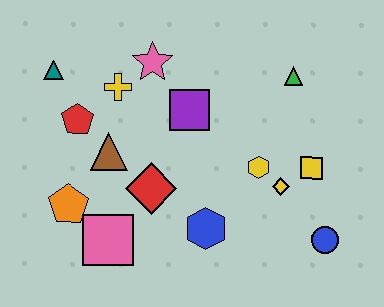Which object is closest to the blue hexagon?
The red diamond is closest to the blue hexagon.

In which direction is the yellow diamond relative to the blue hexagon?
The yellow diamond is to the right of the blue hexagon.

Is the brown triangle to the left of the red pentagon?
No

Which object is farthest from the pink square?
The green triangle is farthest from the pink square.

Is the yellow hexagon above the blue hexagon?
Yes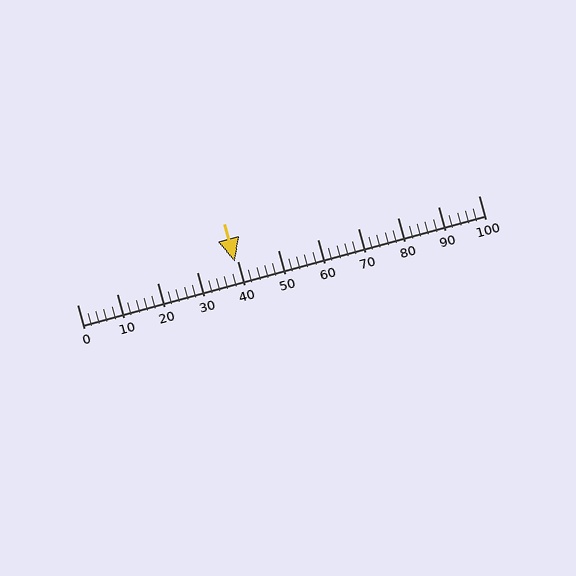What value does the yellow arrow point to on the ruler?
The yellow arrow points to approximately 39.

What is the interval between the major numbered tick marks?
The major tick marks are spaced 10 units apart.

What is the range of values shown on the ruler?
The ruler shows values from 0 to 100.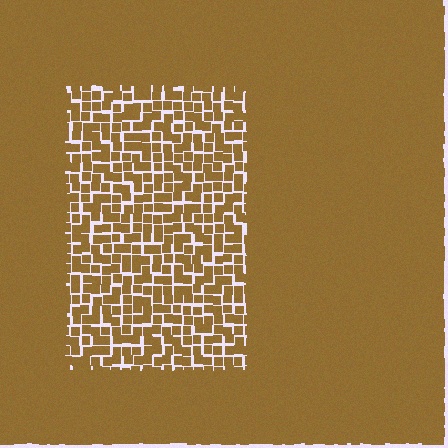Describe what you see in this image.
The image contains small brown elements arranged at two different densities. A rectangle-shaped region is visible where the elements are less densely packed than the surrounding area.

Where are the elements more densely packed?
The elements are more densely packed outside the rectangle boundary.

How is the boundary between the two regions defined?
The boundary is defined by a change in element density (approximately 2.4x ratio). All elements are the same color, size, and shape.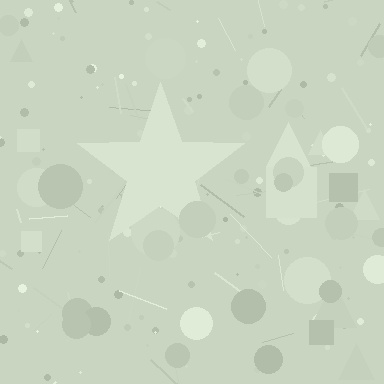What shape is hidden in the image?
A star is hidden in the image.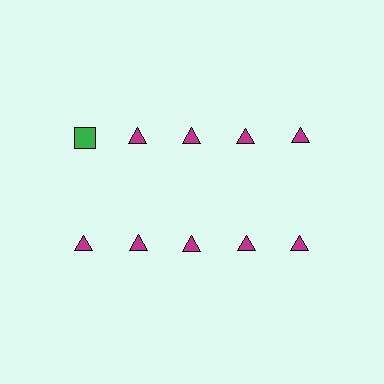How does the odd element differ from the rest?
It differs in both color (green instead of magenta) and shape (square instead of triangle).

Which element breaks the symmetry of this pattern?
The green square in the top row, leftmost column breaks the symmetry. All other shapes are magenta triangles.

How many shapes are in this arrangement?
There are 10 shapes arranged in a grid pattern.